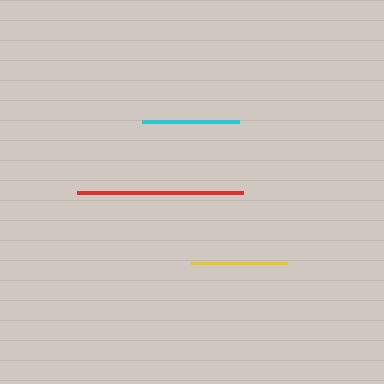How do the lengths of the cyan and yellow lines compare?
The cyan and yellow lines are approximately the same length.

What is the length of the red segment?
The red segment is approximately 166 pixels long.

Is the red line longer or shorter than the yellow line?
The red line is longer than the yellow line.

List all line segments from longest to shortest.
From longest to shortest: red, cyan, yellow.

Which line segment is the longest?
The red line is the longest at approximately 166 pixels.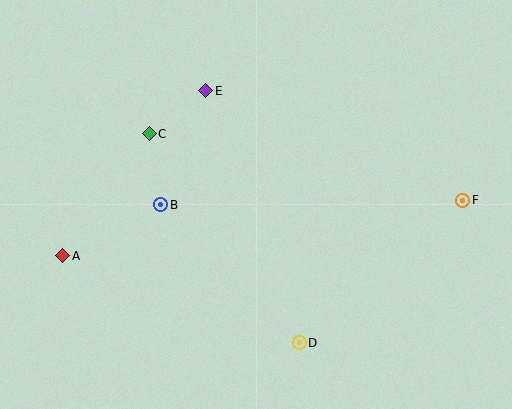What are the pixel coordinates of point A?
Point A is at (63, 256).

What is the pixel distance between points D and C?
The distance between D and C is 257 pixels.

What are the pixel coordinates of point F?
Point F is at (463, 200).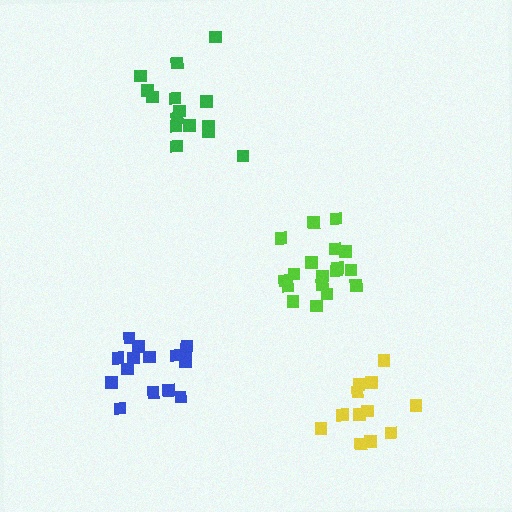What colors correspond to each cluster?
The clusters are colored: blue, green, yellow, lime.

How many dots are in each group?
Group 1: 15 dots, Group 2: 15 dots, Group 3: 13 dots, Group 4: 18 dots (61 total).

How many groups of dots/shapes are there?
There are 4 groups.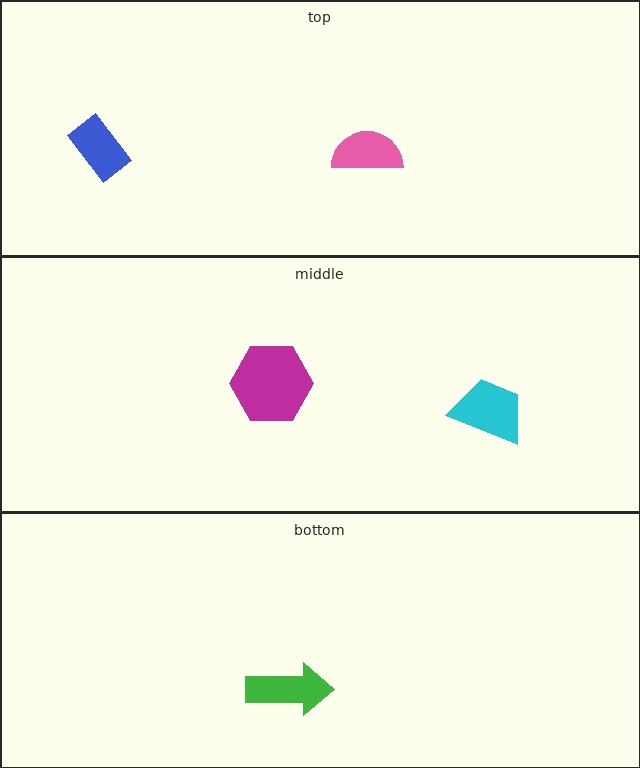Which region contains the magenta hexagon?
The middle region.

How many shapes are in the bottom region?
1.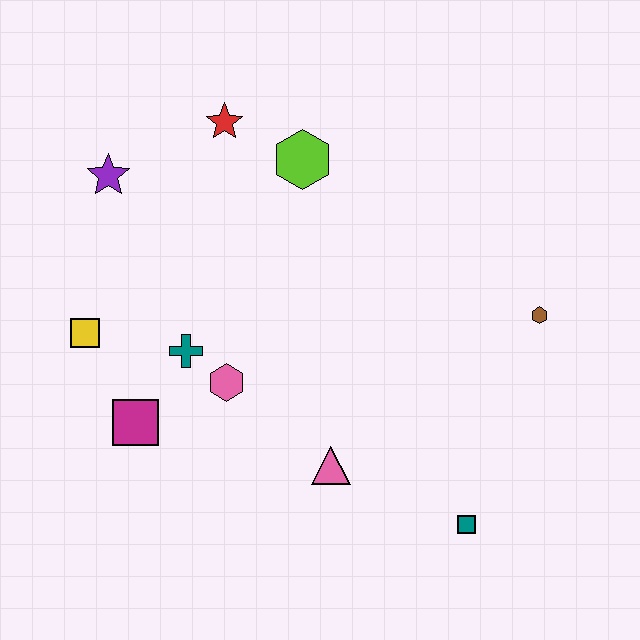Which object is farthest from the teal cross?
The brown hexagon is farthest from the teal cross.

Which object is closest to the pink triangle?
The pink hexagon is closest to the pink triangle.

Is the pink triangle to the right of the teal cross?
Yes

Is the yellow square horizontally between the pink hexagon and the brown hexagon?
No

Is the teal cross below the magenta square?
No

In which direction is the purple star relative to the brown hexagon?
The purple star is to the left of the brown hexagon.